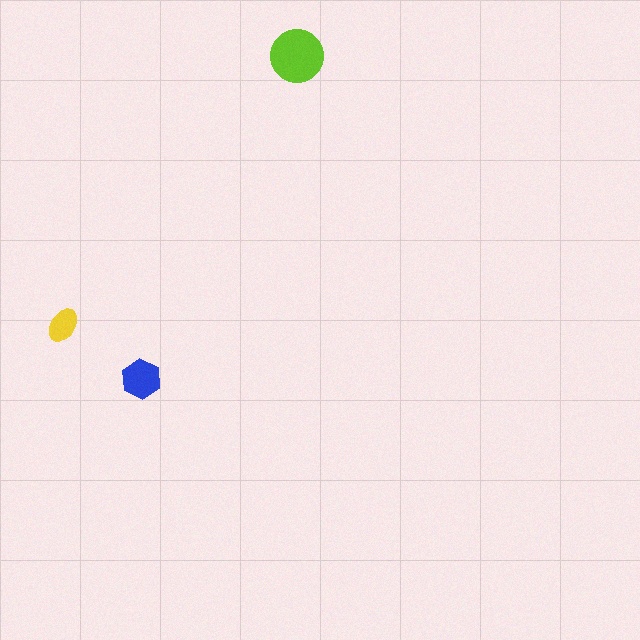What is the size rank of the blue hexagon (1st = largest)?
2nd.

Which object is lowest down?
The blue hexagon is bottommost.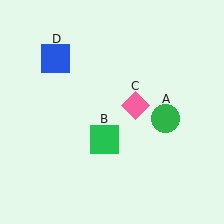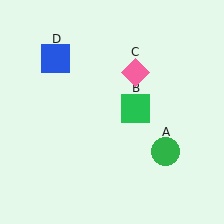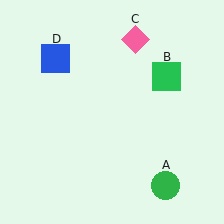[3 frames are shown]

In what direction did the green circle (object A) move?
The green circle (object A) moved down.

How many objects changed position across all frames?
3 objects changed position: green circle (object A), green square (object B), pink diamond (object C).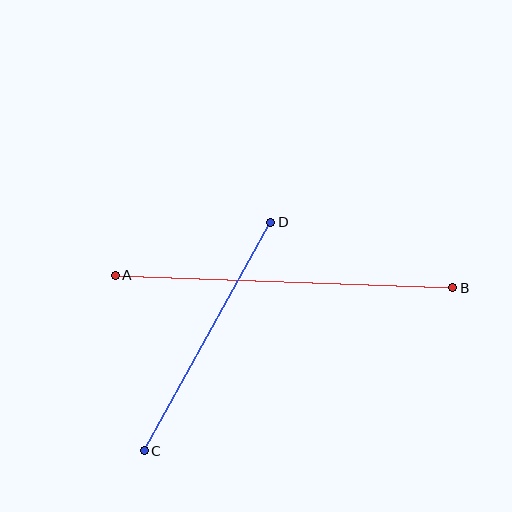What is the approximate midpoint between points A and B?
The midpoint is at approximately (284, 282) pixels.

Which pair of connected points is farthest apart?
Points A and B are farthest apart.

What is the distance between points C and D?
The distance is approximately 262 pixels.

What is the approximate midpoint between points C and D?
The midpoint is at approximately (207, 336) pixels.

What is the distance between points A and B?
The distance is approximately 338 pixels.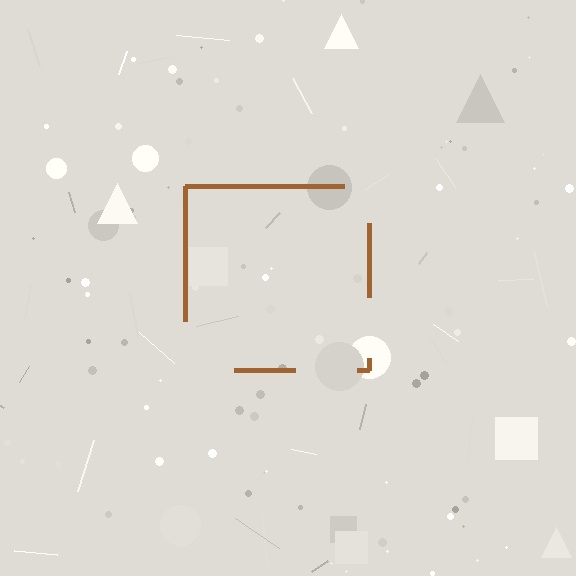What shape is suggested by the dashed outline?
The dashed outline suggests a square.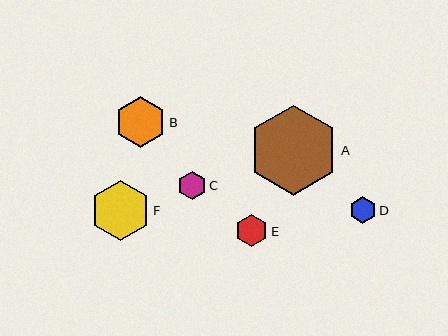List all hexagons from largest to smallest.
From largest to smallest: A, F, B, E, C, D.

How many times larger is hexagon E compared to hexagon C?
Hexagon E is approximately 1.1 times the size of hexagon C.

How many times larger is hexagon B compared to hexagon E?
Hexagon B is approximately 1.6 times the size of hexagon E.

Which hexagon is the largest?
Hexagon A is the largest with a size of approximately 90 pixels.